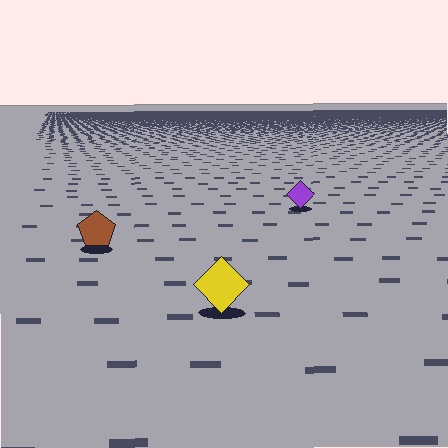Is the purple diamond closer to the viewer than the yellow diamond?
No. The yellow diamond is closer — you can tell from the texture gradient: the ground texture is coarser near it.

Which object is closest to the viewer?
The yellow diamond is closest. The texture marks near it are larger and more spread out.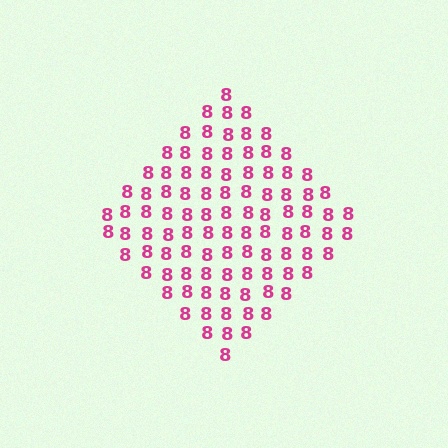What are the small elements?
The small elements are digit 8's.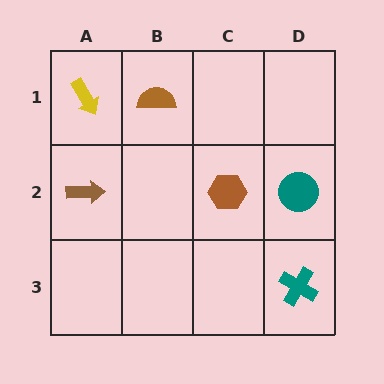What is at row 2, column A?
A brown arrow.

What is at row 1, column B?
A brown semicircle.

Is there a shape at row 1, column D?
No, that cell is empty.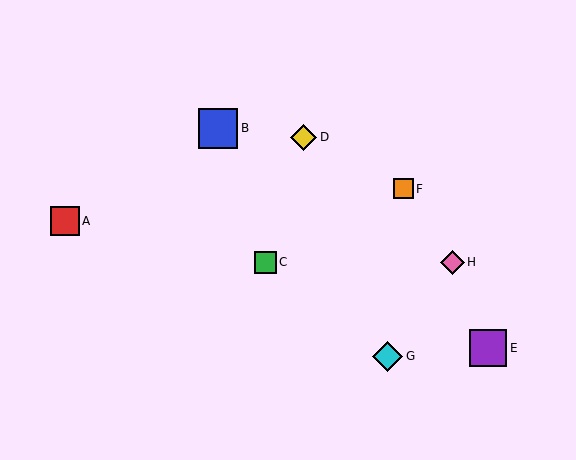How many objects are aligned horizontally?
2 objects (C, H) are aligned horizontally.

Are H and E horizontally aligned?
No, H is at y≈262 and E is at y≈348.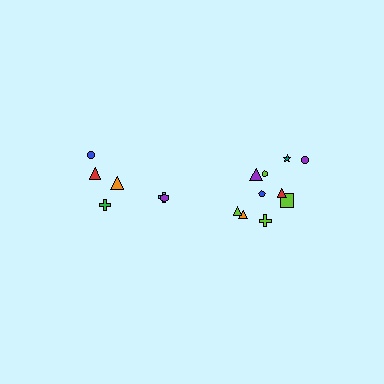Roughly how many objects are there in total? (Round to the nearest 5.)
Roughly 15 objects in total.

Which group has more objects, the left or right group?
The right group.